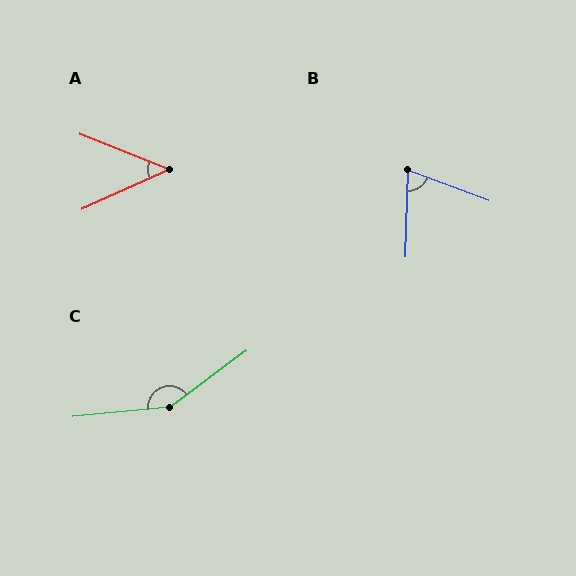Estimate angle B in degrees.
Approximately 71 degrees.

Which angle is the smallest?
A, at approximately 46 degrees.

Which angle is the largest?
C, at approximately 149 degrees.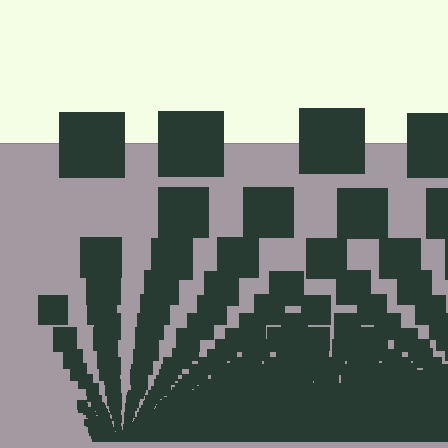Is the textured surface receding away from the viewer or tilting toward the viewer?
The surface appears to tilt toward the viewer. Texture elements get larger and sparser toward the top.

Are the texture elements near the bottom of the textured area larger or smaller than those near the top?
Smaller. The gradient is inverted — elements near the bottom are smaller and denser.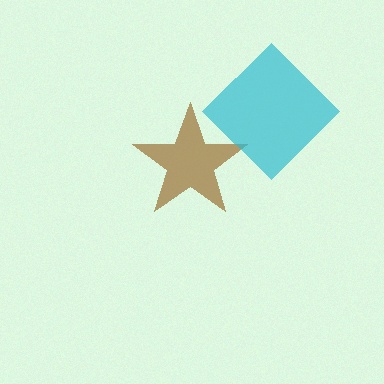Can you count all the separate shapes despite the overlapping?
Yes, there are 2 separate shapes.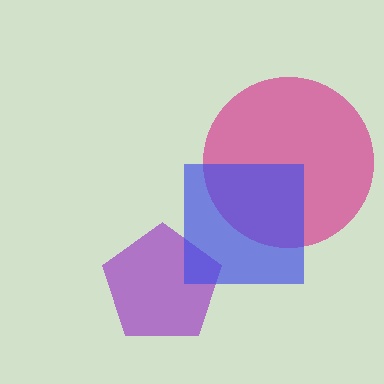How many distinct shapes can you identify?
There are 3 distinct shapes: a purple pentagon, a magenta circle, a blue square.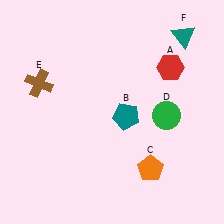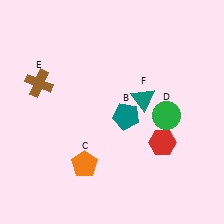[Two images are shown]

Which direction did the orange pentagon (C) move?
The orange pentagon (C) moved left.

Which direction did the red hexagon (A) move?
The red hexagon (A) moved down.